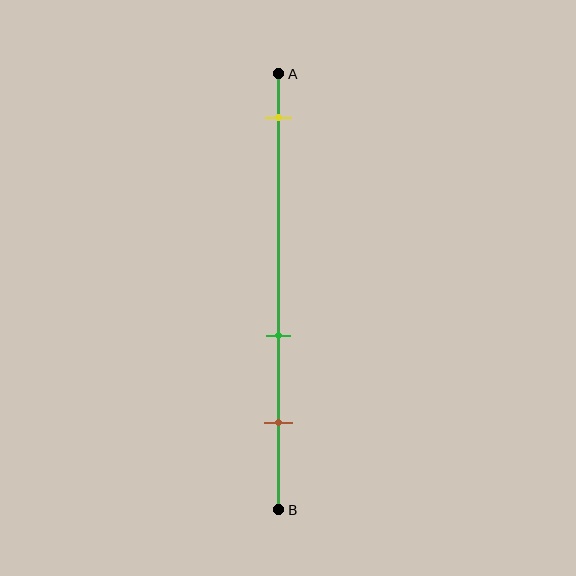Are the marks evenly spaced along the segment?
No, the marks are not evenly spaced.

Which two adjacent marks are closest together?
The green and brown marks are the closest adjacent pair.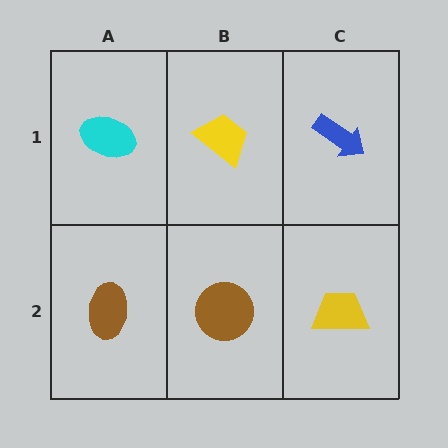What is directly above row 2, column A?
A cyan ellipse.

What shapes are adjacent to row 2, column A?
A cyan ellipse (row 1, column A), a brown circle (row 2, column B).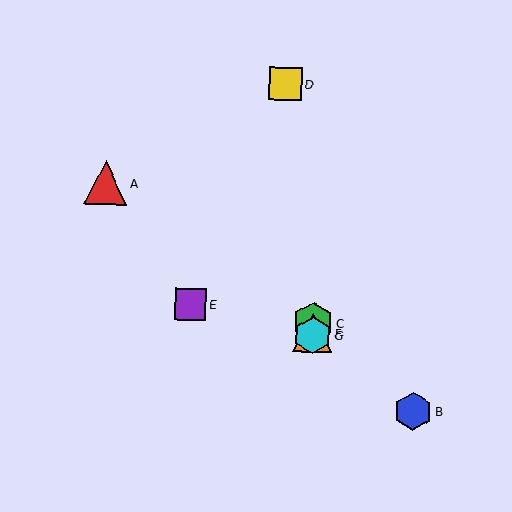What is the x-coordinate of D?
Object D is at x≈286.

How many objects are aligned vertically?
3 objects (C, F, G) are aligned vertically.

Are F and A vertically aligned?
No, F is at x≈313 and A is at x≈105.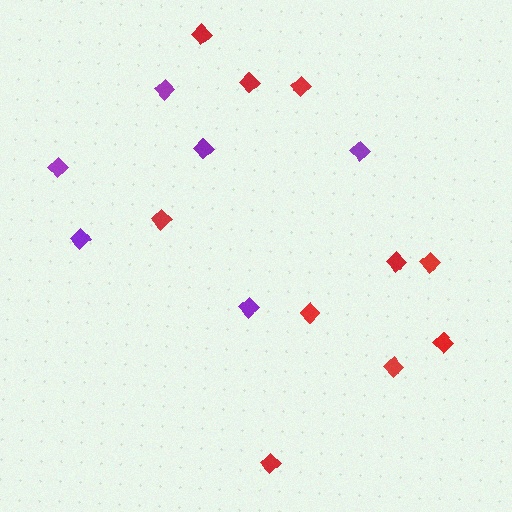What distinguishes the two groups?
There are 2 groups: one group of purple diamonds (6) and one group of red diamonds (10).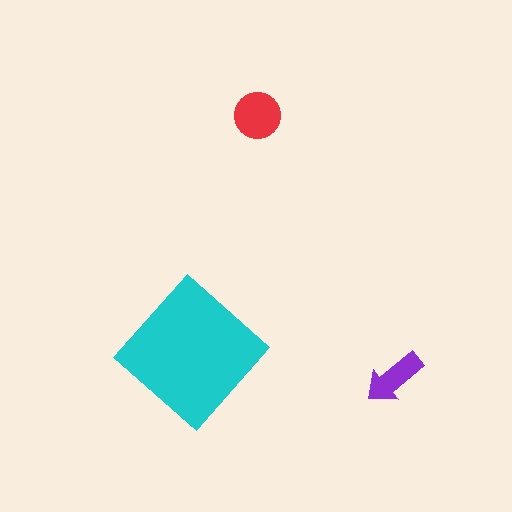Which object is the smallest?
The purple arrow.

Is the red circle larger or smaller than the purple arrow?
Larger.